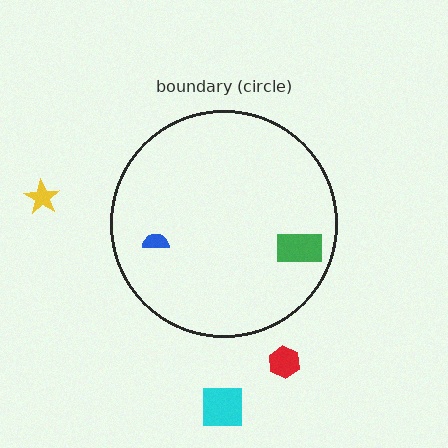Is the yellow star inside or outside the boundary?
Outside.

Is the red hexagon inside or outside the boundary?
Outside.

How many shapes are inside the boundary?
2 inside, 3 outside.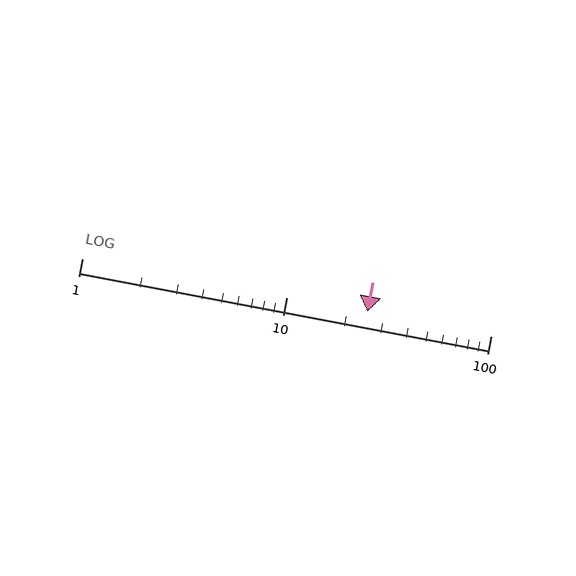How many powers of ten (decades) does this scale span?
The scale spans 2 decades, from 1 to 100.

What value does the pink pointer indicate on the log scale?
The pointer indicates approximately 25.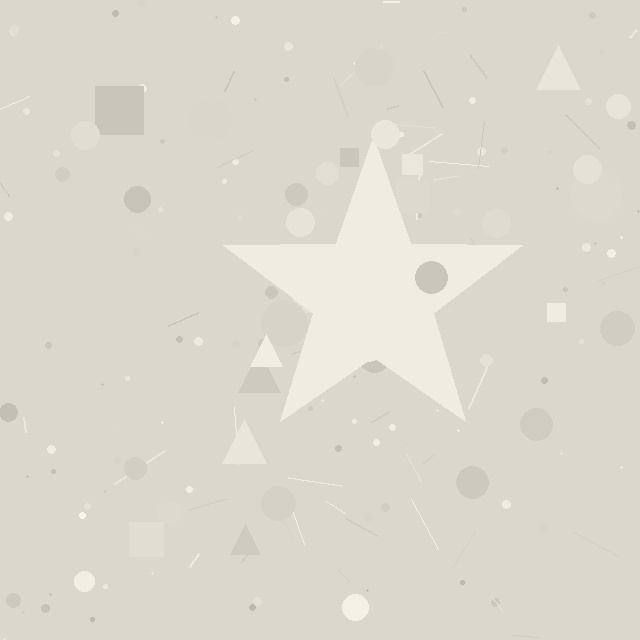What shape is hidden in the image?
A star is hidden in the image.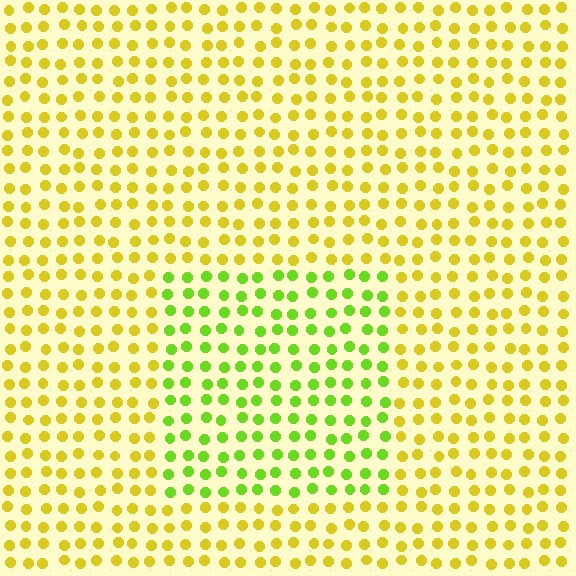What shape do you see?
I see a rectangle.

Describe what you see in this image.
The image is filled with small yellow elements in a uniform arrangement. A rectangle-shaped region is visible where the elements are tinted to a slightly different hue, forming a subtle color boundary.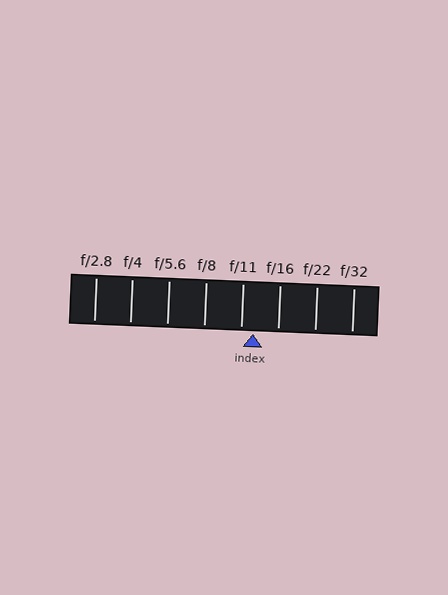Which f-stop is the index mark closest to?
The index mark is closest to f/11.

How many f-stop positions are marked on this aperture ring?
There are 8 f-stop positions marked.